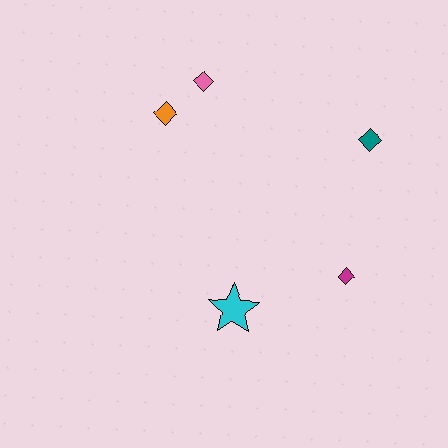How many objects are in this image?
There are 5 objects.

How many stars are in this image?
There is 1 star.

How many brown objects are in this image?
There are no brown objects.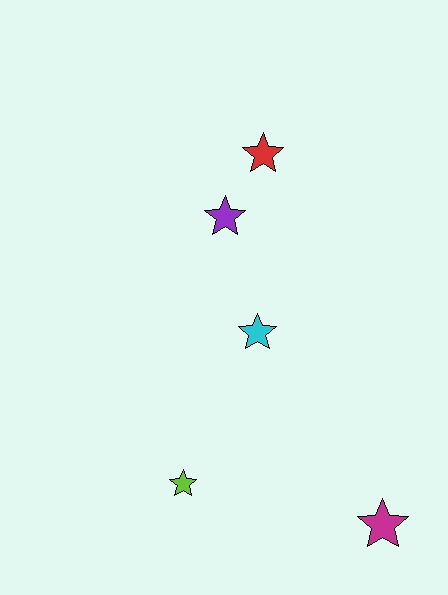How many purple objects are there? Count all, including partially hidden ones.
There is 1 purple object.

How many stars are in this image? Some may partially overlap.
There are 5 stars.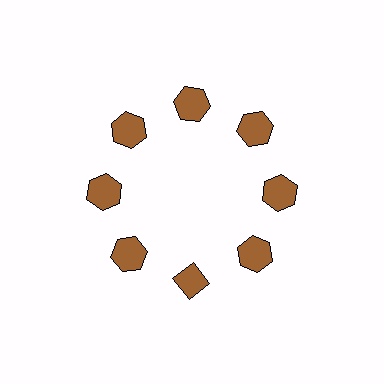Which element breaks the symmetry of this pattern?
The brown diamond at roughly the 6 o'clock position breaks the symmetry. All other shapes are brown hexagons.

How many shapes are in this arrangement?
There are 8 shapes arranged in a ring pattern.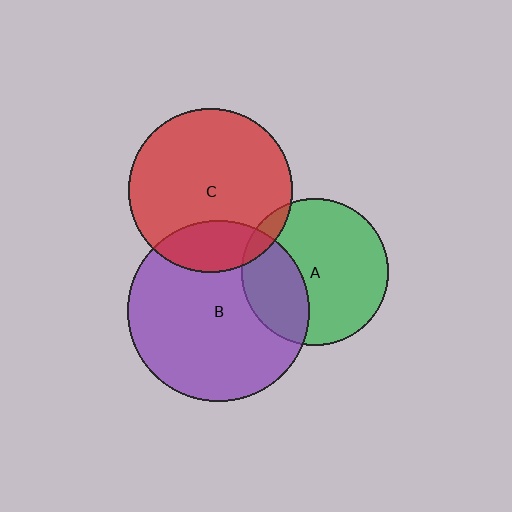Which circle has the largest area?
Circle B (purple).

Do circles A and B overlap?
Yes.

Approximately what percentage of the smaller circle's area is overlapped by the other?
Approximately 30%.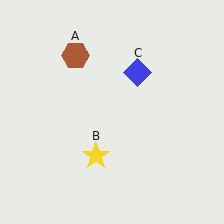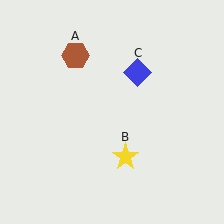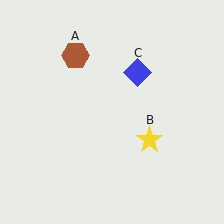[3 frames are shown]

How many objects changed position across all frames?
1 object changed position: yellow star (object B).